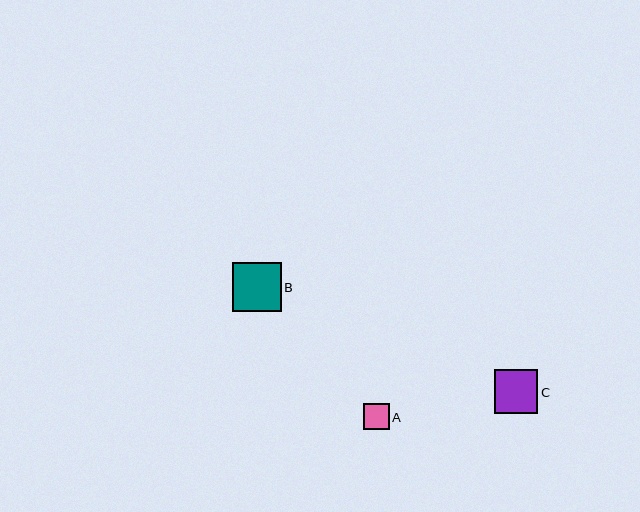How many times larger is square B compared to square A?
Square B is approximately 1.9 times the size of square A.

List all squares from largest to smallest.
From largest to smallest: B, C, A.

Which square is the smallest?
Square A is the smallest with a size of approximately 26 pixels.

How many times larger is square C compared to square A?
Square C is approximately 1.7 times the size of square A.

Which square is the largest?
Square B is the largest with a size of approximately 49 pixels.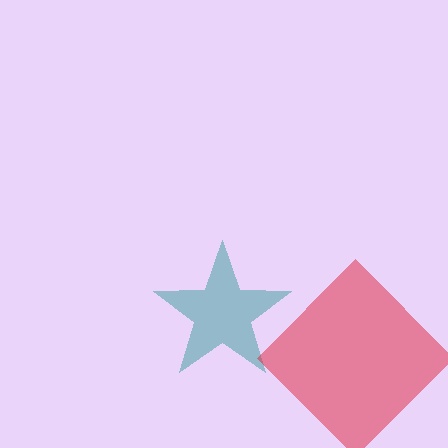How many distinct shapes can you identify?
There are 2 distinct shapes: a teal star, a red diamond.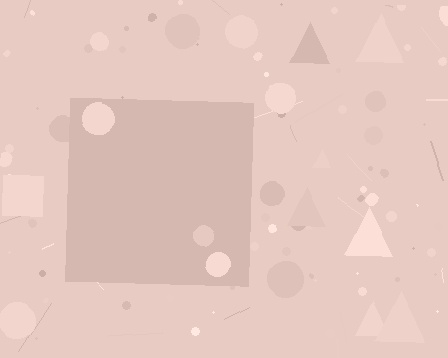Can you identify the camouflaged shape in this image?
The camouflaged shape is a square.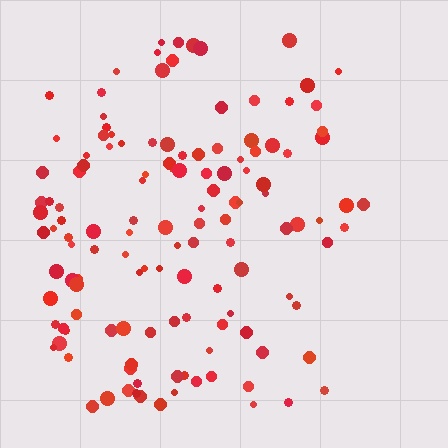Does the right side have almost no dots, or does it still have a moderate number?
Still a moderate number, just noticeably fewer than the left.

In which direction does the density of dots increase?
From right to left, with the left side densest.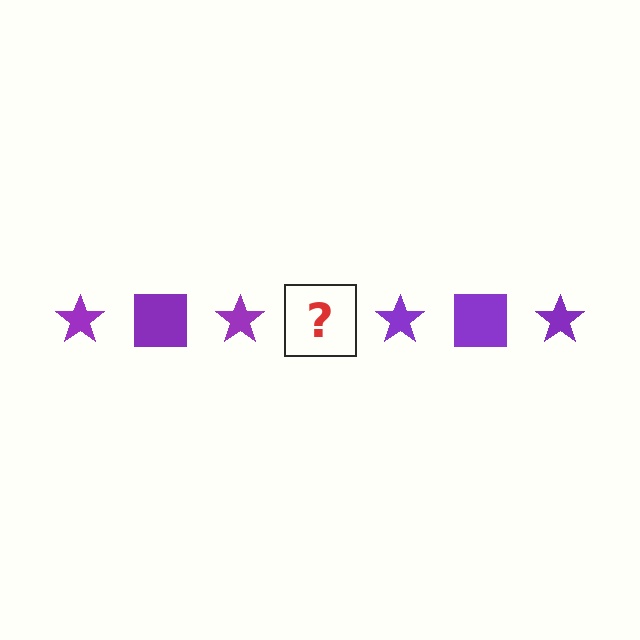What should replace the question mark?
The question mark should be replaced with a purple square.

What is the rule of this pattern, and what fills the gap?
The rule is that the pattern cycles through star, square shapes in purple. The gap should be filled with a purple square.